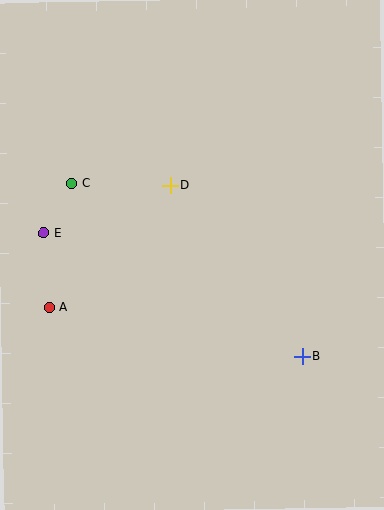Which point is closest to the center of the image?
Point D at (170, 186) is closest to the center.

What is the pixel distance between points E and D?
The distance between E and D is 135 pixels.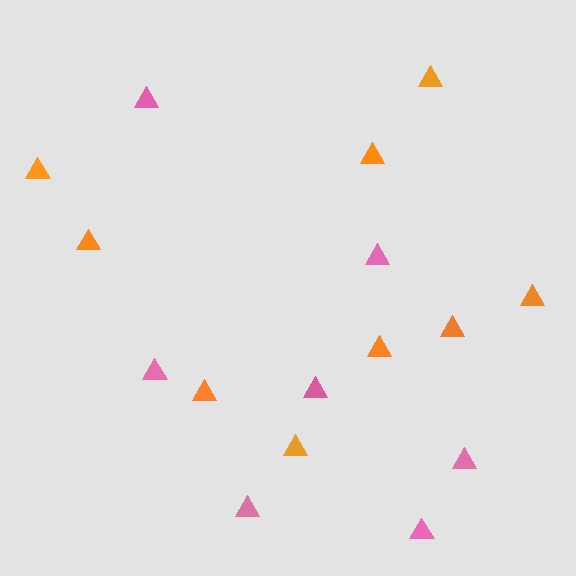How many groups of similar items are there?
There are 2 groups: one group of pink triangles (7) and one group of orange triangles (9).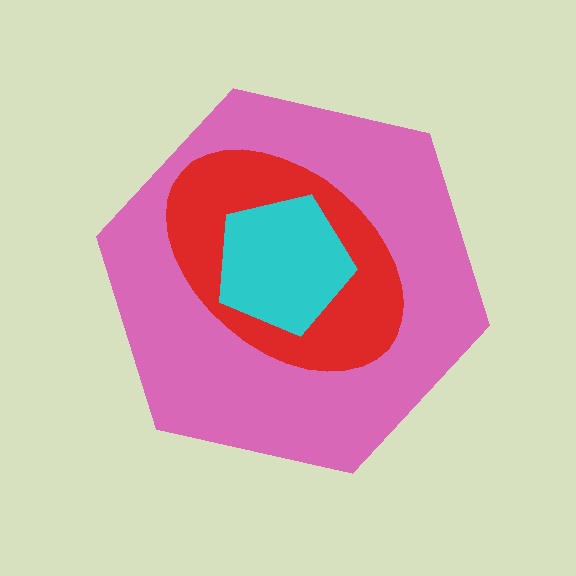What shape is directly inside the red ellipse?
The cyan pentagon.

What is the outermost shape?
The pink hexagon.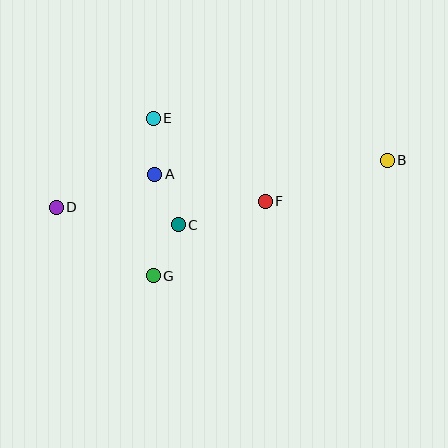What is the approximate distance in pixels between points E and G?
The distance between E and G is approximately 157 pixels.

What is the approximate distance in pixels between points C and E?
The distance between C and E is approximately 109 pixels.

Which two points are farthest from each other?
Points B and D are farthest from each other.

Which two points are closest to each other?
Points A and C are closest to each other.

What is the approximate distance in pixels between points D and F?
The distance between D and F is approximately 209 pixels.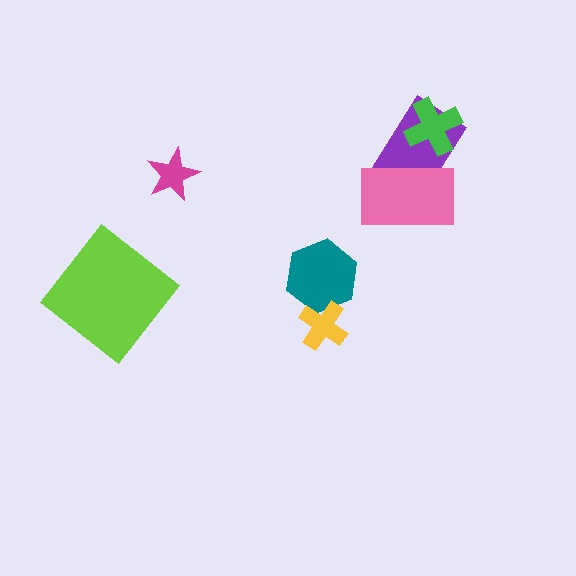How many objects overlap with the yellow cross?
1 object overlaps with the yellow cross.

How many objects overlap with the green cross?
1 object overlaps with the green cross.